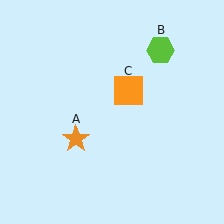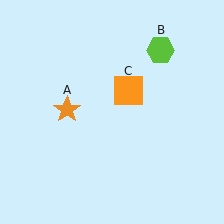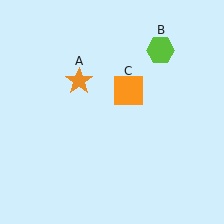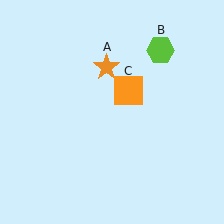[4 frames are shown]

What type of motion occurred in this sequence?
The orange star (object A) rotated clockwise around the center of the scene.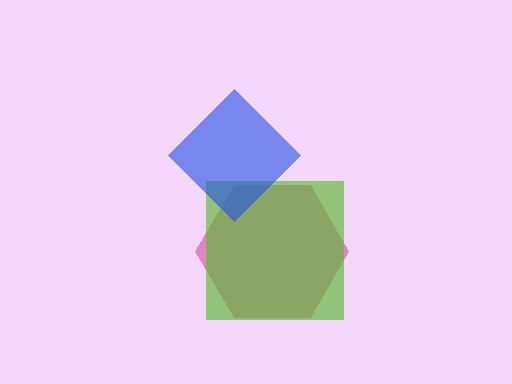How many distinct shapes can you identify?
There are 3 distinct shapes: a magenta hexagon, a lime square, a blue diamond.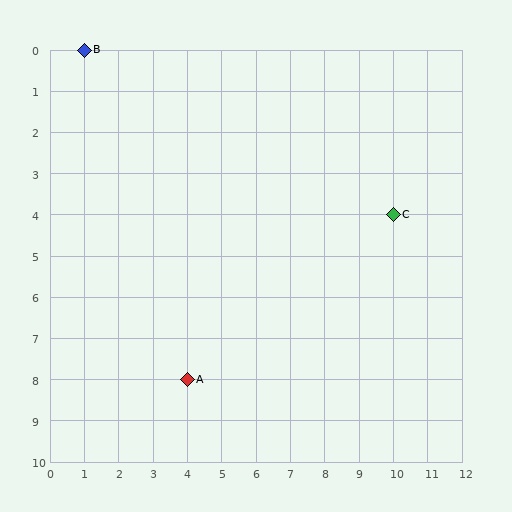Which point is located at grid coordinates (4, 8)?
Point A is at (4, 8).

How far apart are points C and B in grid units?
Points C and B are 9 columns and 4 rows apart (about 9.8 grid units diagonally).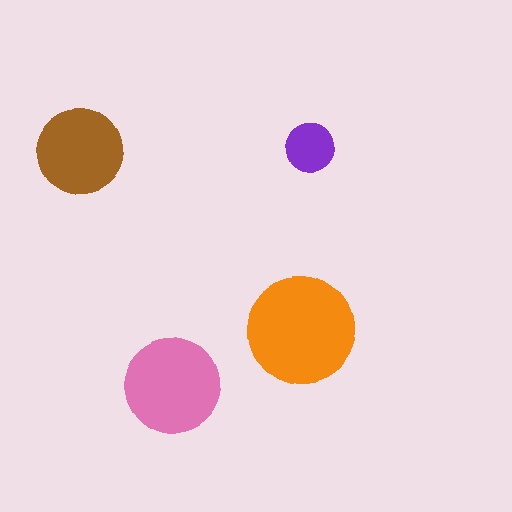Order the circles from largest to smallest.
the orange one, the pink one, the brown one, the purple one.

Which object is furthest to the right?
The purple circle is rightmost.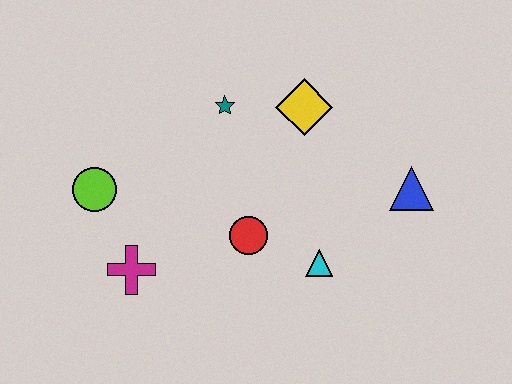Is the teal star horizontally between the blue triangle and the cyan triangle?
No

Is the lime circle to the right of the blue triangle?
No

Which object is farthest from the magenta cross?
The blue triangle is farthest from the magenta cross.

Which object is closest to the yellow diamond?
The teal star is closest to the yellow diamond.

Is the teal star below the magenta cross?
No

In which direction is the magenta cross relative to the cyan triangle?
The magenta cross is to the left of the cyan triangle.